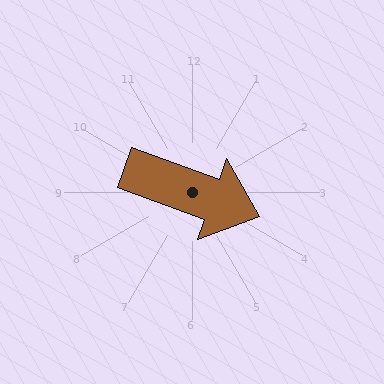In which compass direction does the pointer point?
East.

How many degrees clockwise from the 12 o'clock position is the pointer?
Approximately 110 degrees.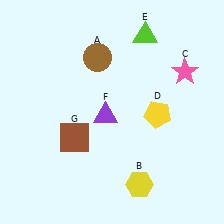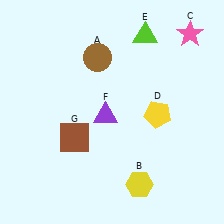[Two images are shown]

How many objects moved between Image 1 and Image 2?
1 object moved between the two images.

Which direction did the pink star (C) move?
The pink star (C) moved up.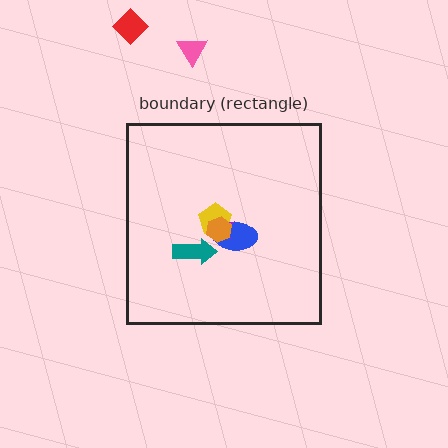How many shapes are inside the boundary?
5 inside, 2 outside.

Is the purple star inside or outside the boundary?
Inside.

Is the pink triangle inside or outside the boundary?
Outside.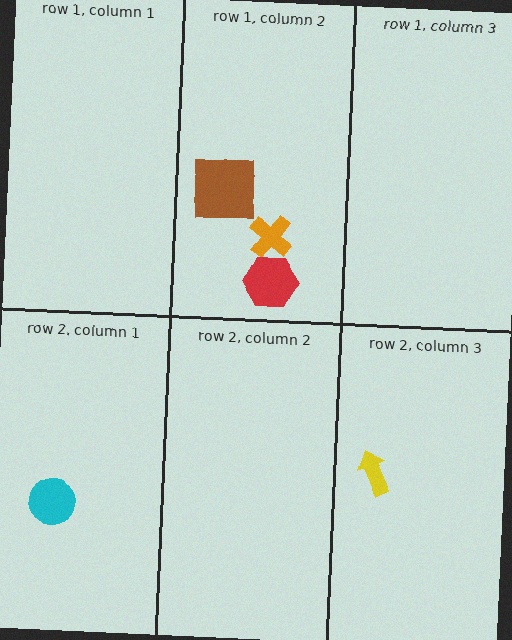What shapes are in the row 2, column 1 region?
The cyan circle.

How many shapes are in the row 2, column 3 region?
1.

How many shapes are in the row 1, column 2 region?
3.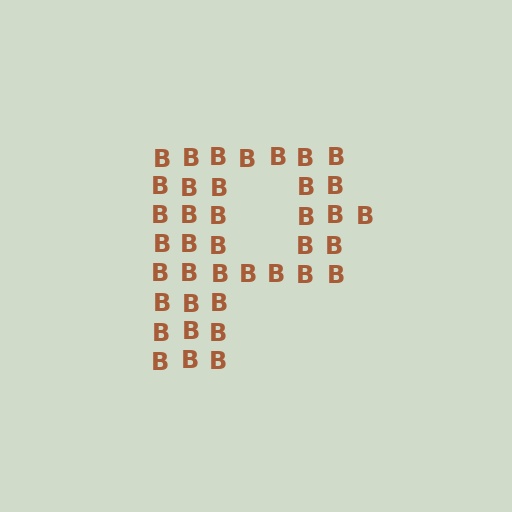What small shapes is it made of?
It is made of small letter B's.